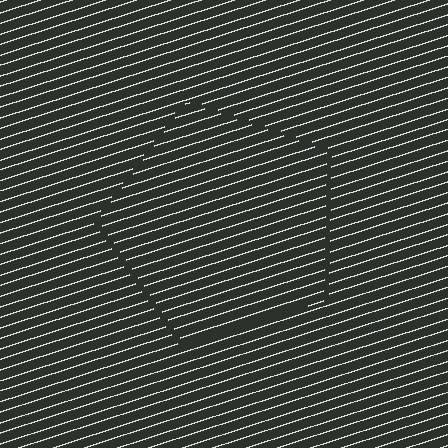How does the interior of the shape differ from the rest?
The interior of the shape contains the same grating, shifted by half a period — the contour is defined by the phase discontinuity where line-ends from the inner and outer gratings abut.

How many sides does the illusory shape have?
5 sides — the line-ends trace a pentagon.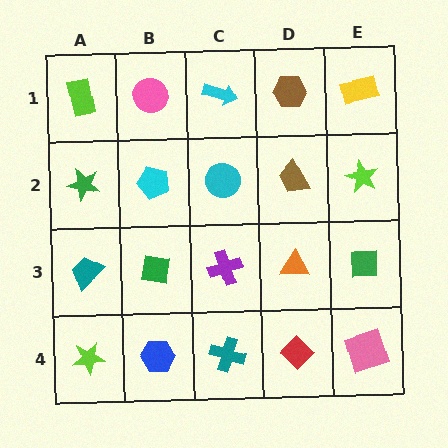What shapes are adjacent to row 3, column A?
A green star (row 2, column A), a lime star (row 4, column A), a green square (row 3, column B).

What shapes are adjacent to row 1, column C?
A cyan circle (row 2, column C), a pink circle (row 1, column B), a brown hexagon (row 1, column D).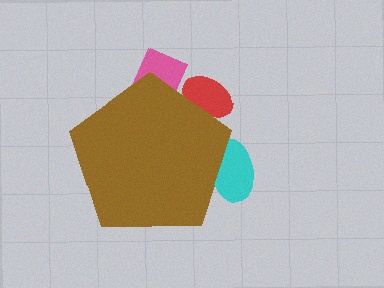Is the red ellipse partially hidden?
Yes, the red ellipse is partially hidden behind the brown pentagon.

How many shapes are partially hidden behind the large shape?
3 shapes are partially hidden.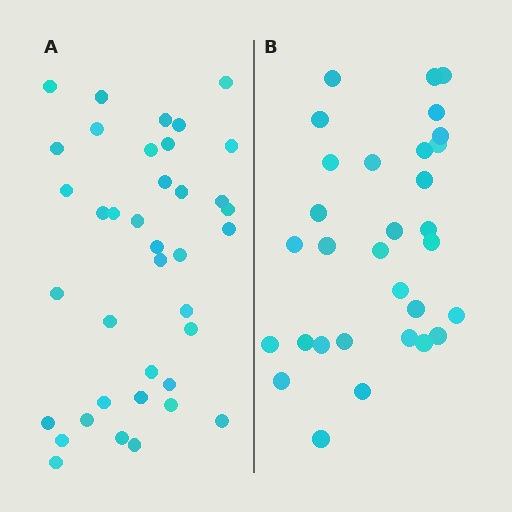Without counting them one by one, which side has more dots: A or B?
Region A (the left region) has more dots.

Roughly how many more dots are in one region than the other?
Region A has roughly 8 or so more dots than region B.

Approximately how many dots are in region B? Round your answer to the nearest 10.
About 30 dots. (The exact count is 31, which rounds to 30.)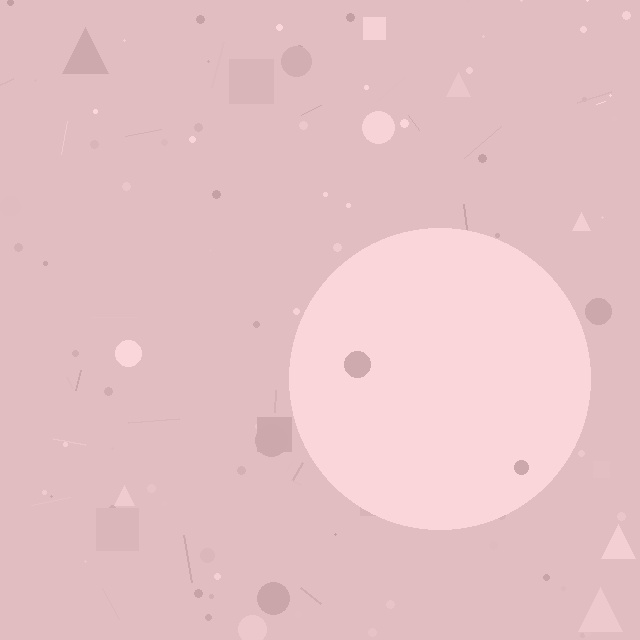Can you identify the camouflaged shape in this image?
The camouflaged shape is a circle.